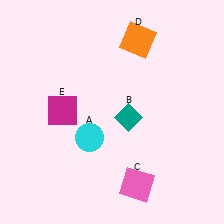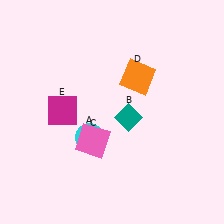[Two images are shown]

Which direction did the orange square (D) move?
The orange square (D) moved down.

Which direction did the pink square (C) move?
The pink square (C) moved left.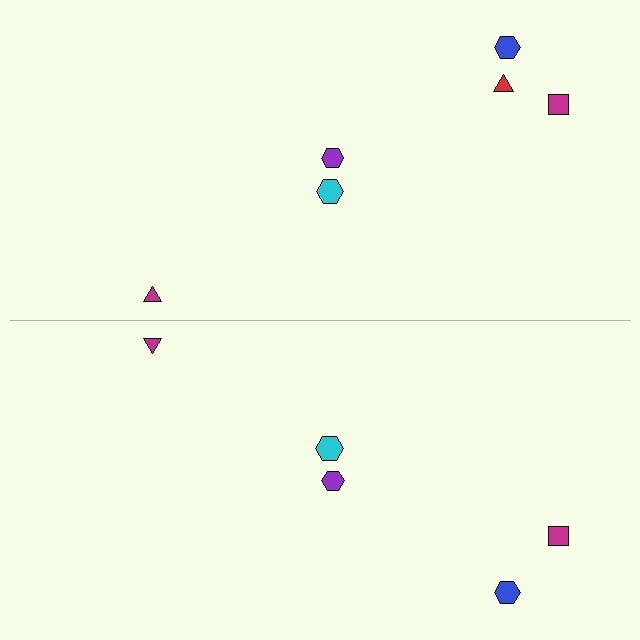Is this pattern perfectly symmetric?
No, the pattern is not perfectly symmetric. A red triangle is missing from the bottom side.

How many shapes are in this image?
There are 11 shapes in this image.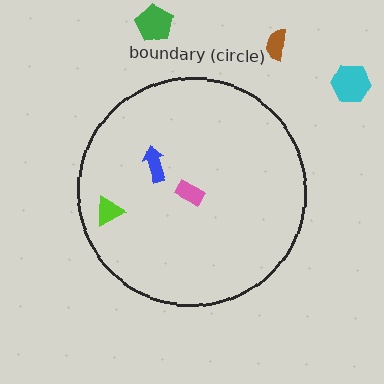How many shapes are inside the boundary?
3 inside, 3 outside.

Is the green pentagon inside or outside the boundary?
Outside.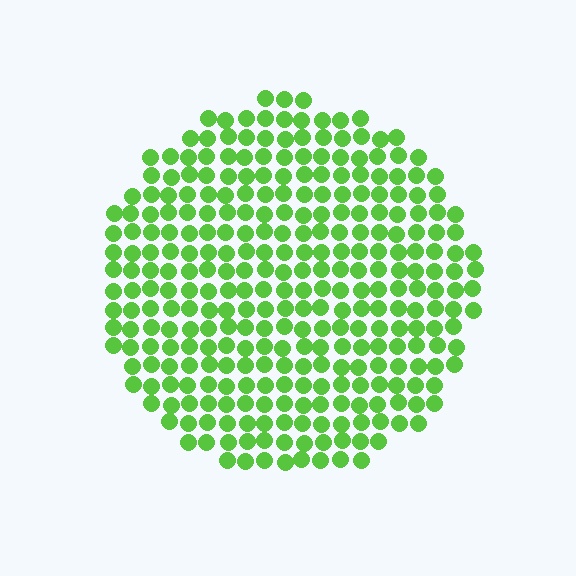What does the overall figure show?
The overall figure shows a circle.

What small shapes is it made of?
It is made of small circles.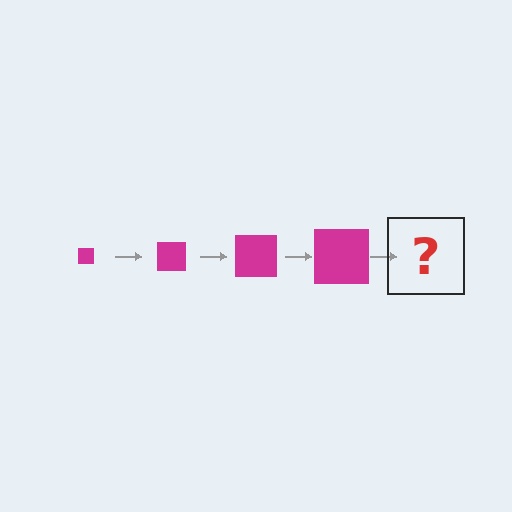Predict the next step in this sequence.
The next step is a magenta square, larger than the previous one.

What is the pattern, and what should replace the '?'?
The pattern is that the square gets progressively larger each step. The '?' should be a magenta square, larger than the previous one.